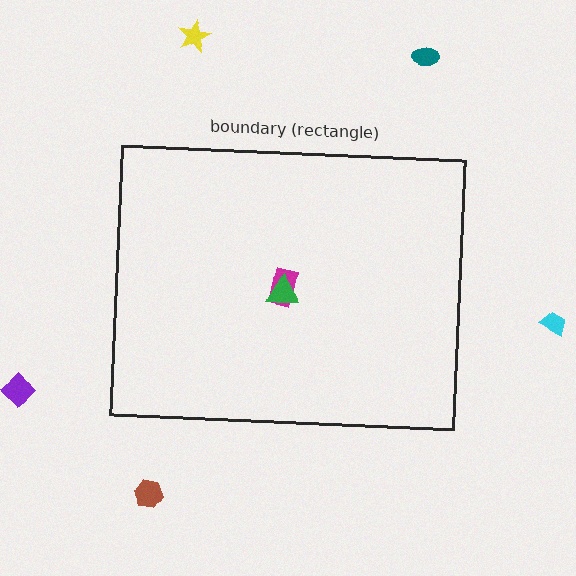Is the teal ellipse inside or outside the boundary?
Outside.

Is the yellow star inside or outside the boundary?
Outside.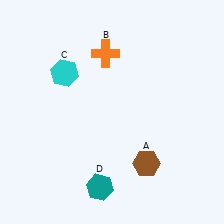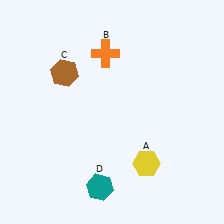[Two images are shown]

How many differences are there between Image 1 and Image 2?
There are 2 differences between the two images.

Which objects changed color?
A changed from brown to yellow. C changed from cyan to brown.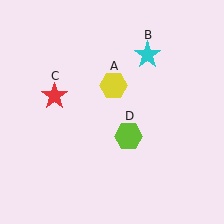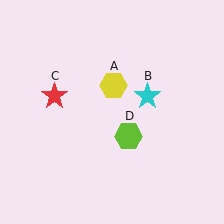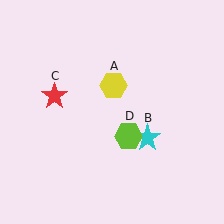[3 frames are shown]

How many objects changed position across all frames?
1 object changed position: cyan star (object B).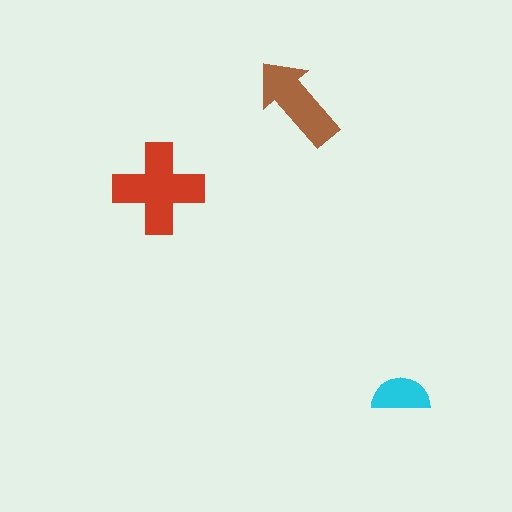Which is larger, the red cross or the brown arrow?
The red cross.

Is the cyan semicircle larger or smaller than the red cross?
Smaller.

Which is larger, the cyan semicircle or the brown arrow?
The brown arrow.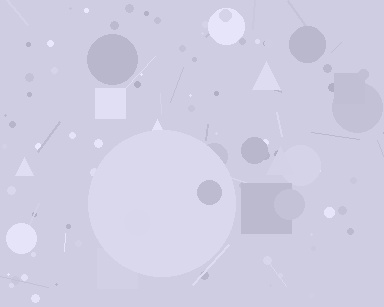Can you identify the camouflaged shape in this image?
The camouflaged shape is a circle.